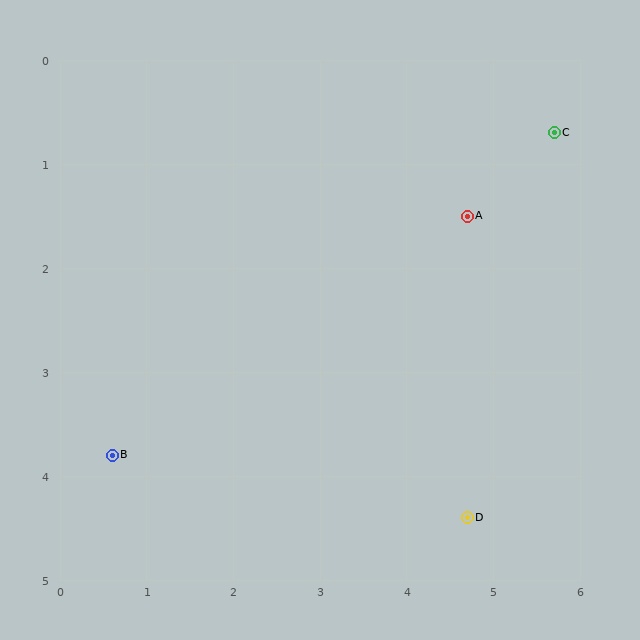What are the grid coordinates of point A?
Point A is at approximately (4.7, 1.5).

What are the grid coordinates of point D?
Point D is at approximately (4.7, 4.4).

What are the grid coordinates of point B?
Point B is at approximately (0.6, 3.8).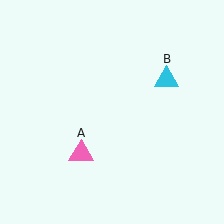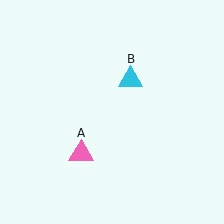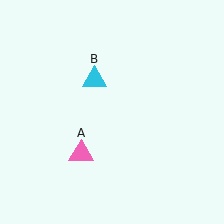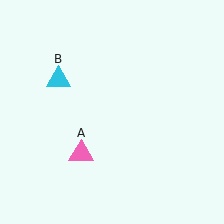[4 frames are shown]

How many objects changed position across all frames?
1 object changed position: cyan triangle (object B).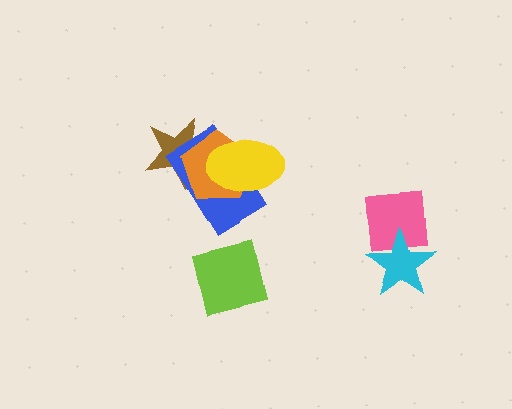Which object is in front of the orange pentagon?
The yellow ellipse is in front of the orange pentagon.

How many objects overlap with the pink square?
1 object overlaps with the pink square.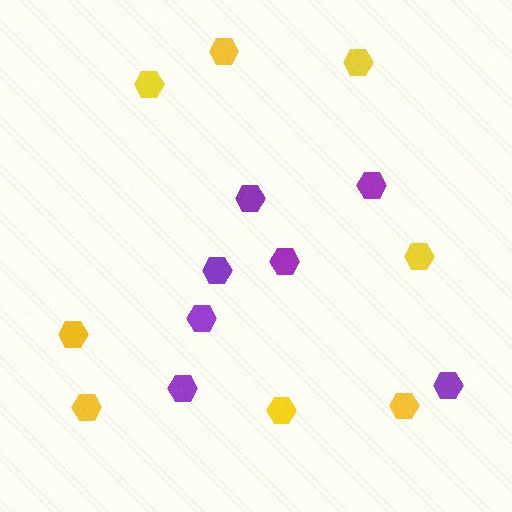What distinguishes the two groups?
There are 2 groups: one group of yellow hexagons (8) and one group of purple hexagons (7).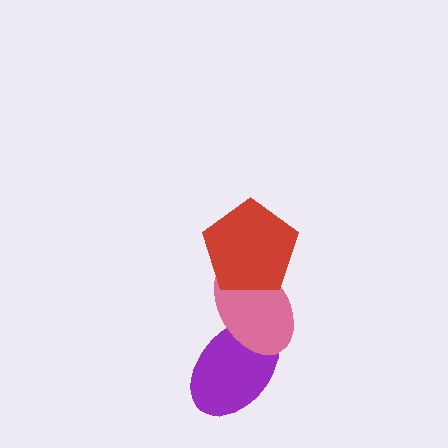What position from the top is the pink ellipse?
The pink ellipse is 2nd from the top.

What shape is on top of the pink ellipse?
The red pentagon is on top of the pink ellipse.